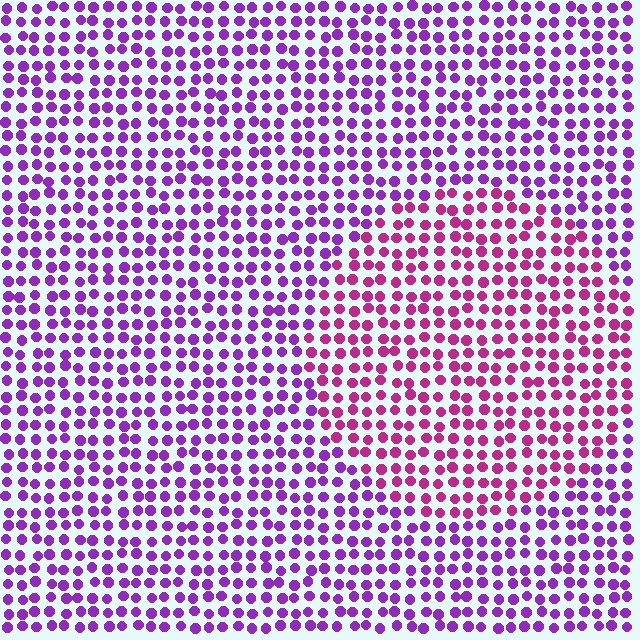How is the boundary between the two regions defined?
The boundary is defined purely by a slight shift in hue (about 38 degrees). Spacing, size, and orientation are identical on both sides.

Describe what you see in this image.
The image is filled with small purple elements in a uniform arrangement. A circle-shaped region is visible where the elements are tinted to a slightly different hue, forming a subtle color boundary.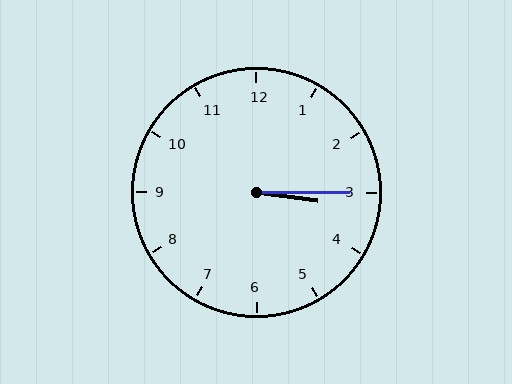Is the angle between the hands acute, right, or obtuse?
It is acute.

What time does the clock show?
3:15.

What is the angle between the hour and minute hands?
Approximately 8 degrees.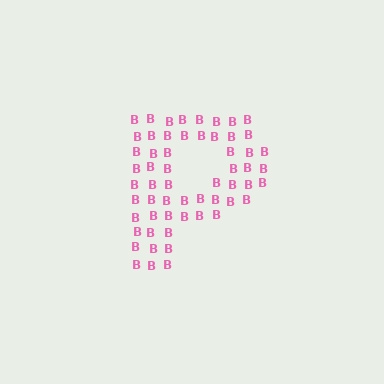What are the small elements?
The small elements are letter B's.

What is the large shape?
The large shape is the letter P.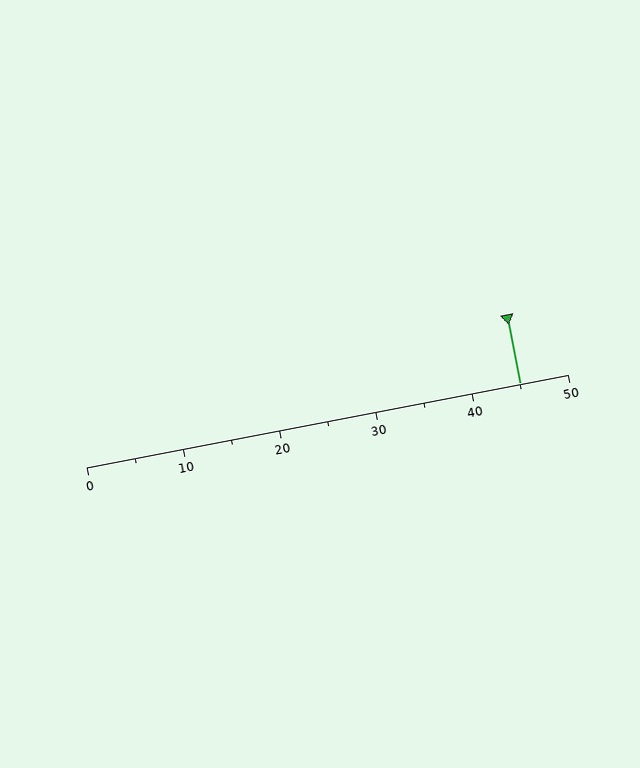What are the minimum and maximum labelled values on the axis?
The axis runs from 0 to 50.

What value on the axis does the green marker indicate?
The marker indicates approximately 45.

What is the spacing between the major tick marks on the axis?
The major ticks are spaced 10 apart.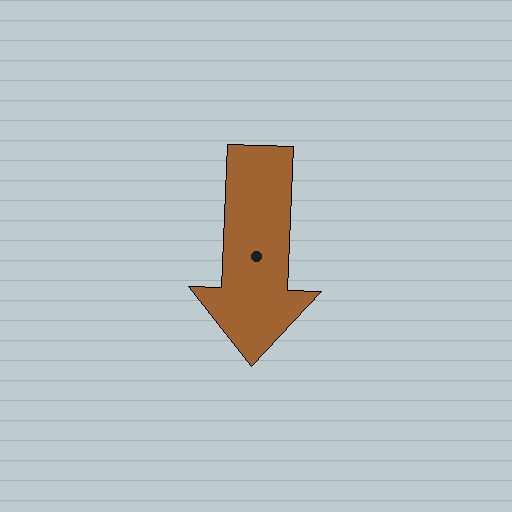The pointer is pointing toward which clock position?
Roughly 6 o'clock.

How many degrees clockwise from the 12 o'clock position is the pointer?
Approximately 182 degrees.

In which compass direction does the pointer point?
South.